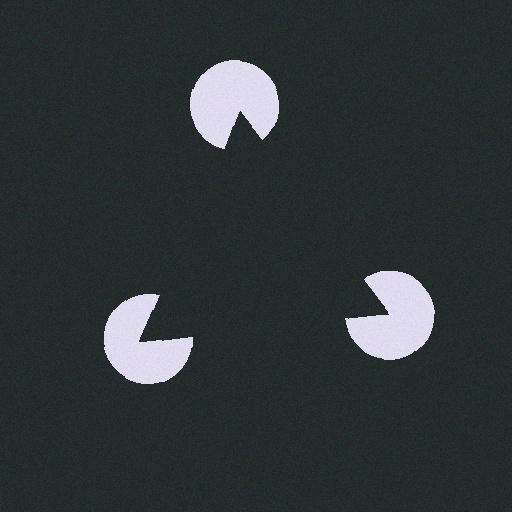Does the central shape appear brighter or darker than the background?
It typically appears slightly darker than the background, even though no actual brightness change is drawn.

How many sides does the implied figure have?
3 sides.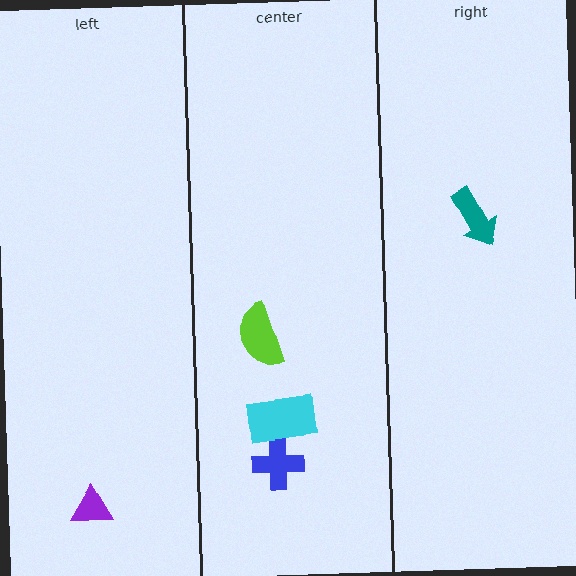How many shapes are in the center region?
3.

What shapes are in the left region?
The purple triangle.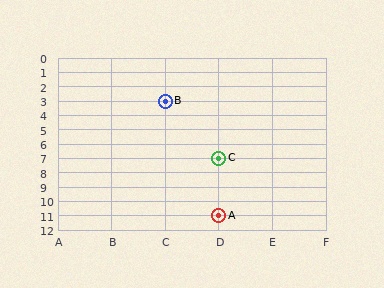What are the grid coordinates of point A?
Point A is at grid coordinates (D, 11).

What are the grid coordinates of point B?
Point B is at grid coordinates (C, 3).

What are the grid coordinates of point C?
Point C is at grid coordinates (D, 7).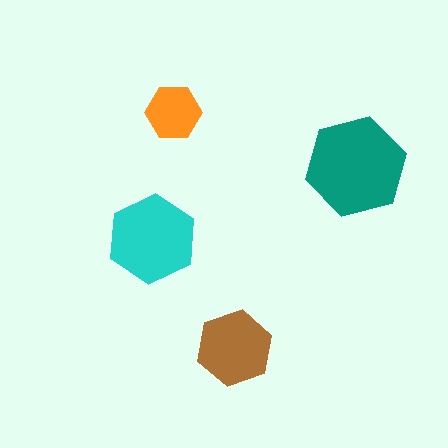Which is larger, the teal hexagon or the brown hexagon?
The teal one.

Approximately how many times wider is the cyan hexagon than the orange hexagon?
About 1.5 times wider.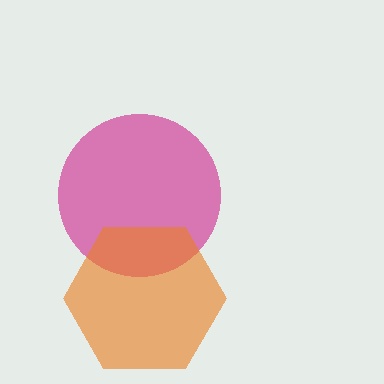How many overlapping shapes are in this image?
There are 2 overlapping shapes in the image.